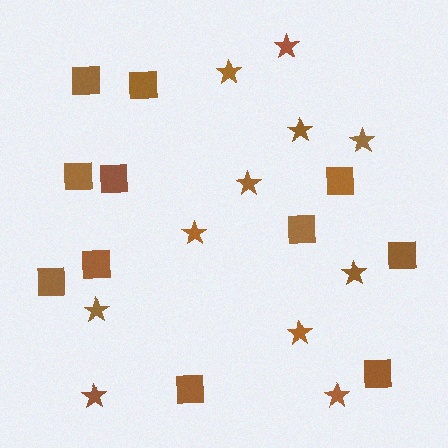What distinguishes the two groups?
There are 2 groups: one group of stars (11) and one group of squares (11).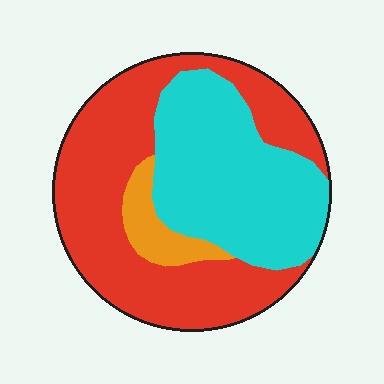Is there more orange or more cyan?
Cyan.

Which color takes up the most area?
Red, at roughly 55%.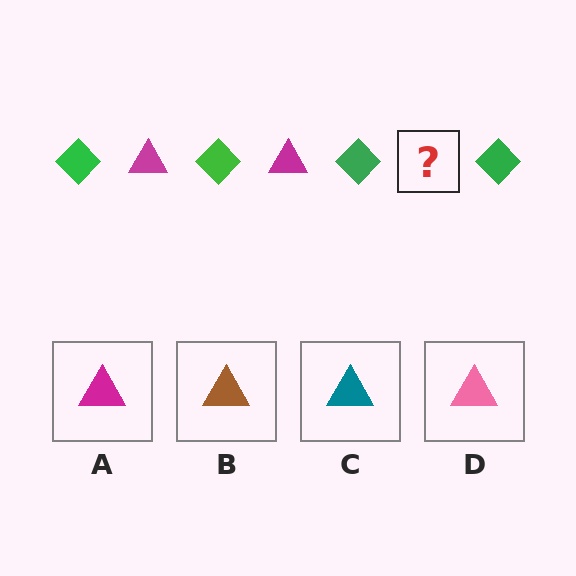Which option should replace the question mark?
Option A.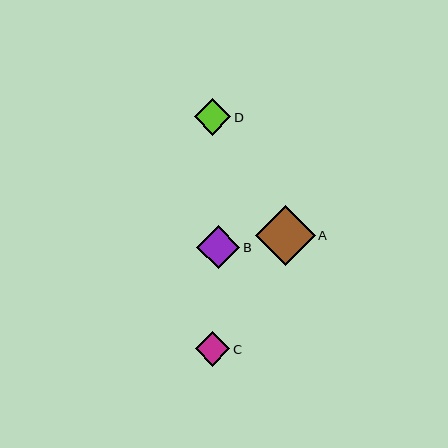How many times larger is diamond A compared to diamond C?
Diamond A is approximately 1.7 times the size of diamond C.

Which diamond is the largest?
Diamond A is the largest with a size of approximately 60 pixels.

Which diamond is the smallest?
Diamond C is the smallest with a size of approximately 35 pixels.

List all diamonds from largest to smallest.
From largest to smallest: A, B, D, C.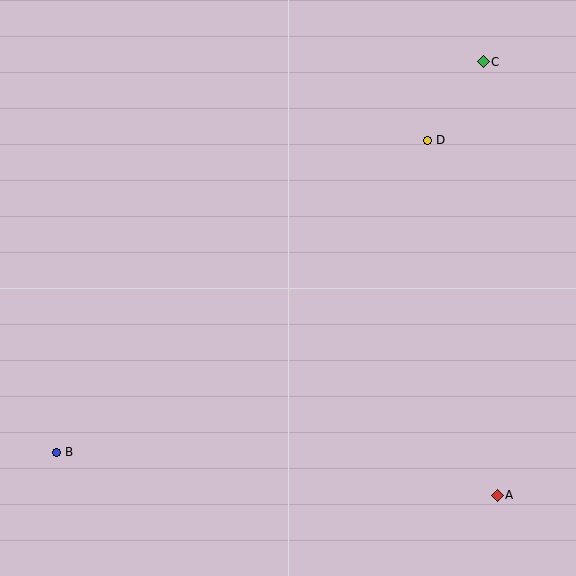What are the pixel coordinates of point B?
Point B is at (57, 452).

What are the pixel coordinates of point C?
Point C is at (483, 62).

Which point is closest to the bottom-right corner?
Point A is closest to the bottom-right corner.